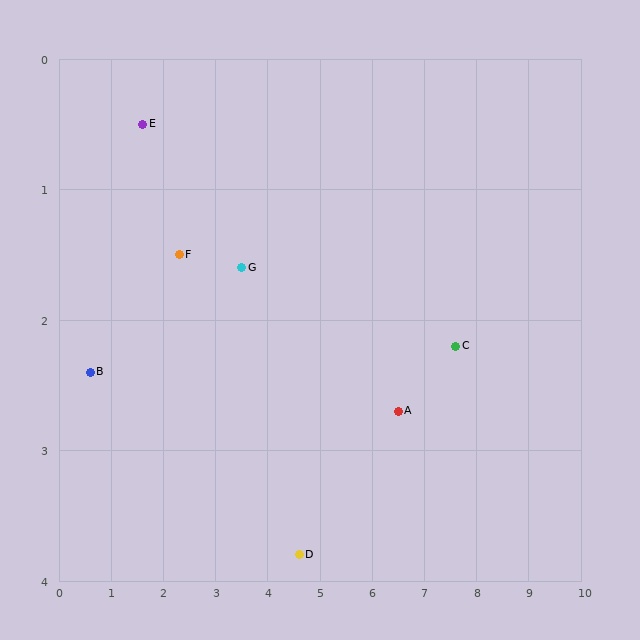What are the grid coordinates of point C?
Point C is at approximately (7.6, 2.2).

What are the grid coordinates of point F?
Point F is at approximately (2.3, 1.5).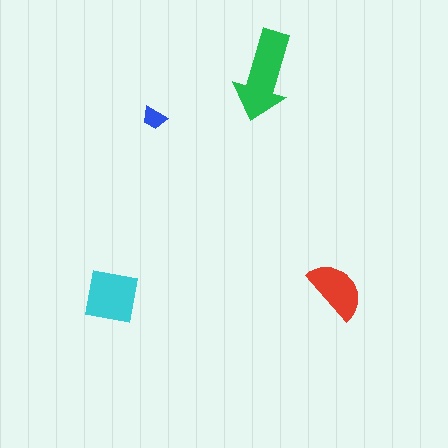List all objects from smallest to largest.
The blue trapezoid, the red semicircle, the cyan square, the green arrow.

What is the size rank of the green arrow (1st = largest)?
1st.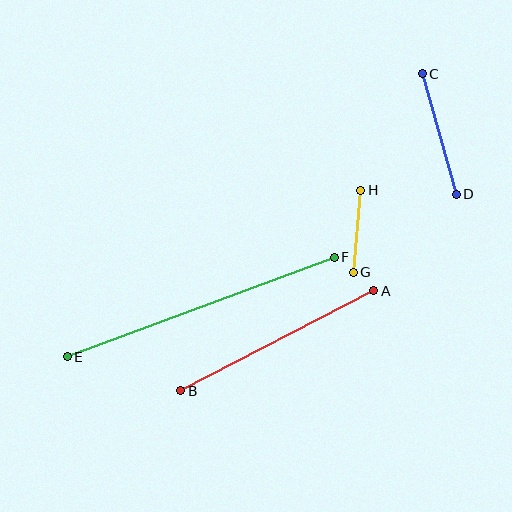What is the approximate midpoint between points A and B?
The midpoint is at approximately (277, 341) pixels.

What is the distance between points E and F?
The distance is approximately 285 pixels.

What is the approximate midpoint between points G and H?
The midpoint is at approximately (357, 231) pixels.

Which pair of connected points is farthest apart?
Points E and F are farthest apart.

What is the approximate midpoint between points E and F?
The midpoint is at approximately (201, 307) pixels.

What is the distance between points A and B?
The distance is approximately 217 pixels.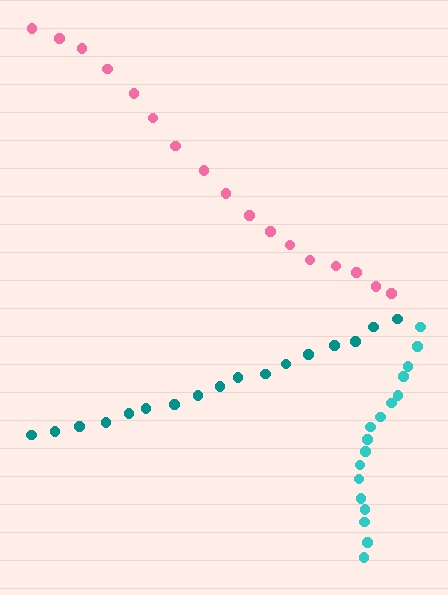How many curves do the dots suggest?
There are 3 distinct paths.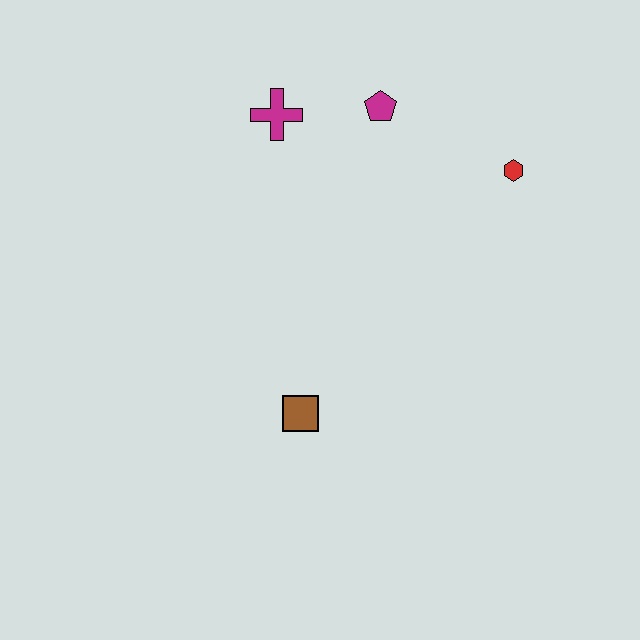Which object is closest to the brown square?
The magenta cross is closest to the brown square.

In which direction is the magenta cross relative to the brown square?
The magenta cross is above the brown square.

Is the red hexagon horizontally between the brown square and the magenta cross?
No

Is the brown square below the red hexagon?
Yes